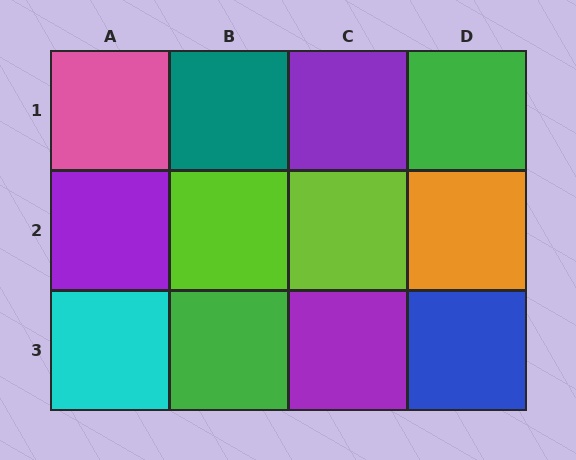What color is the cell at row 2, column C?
Lime.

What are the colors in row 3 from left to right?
Cyan, green, purple, blue.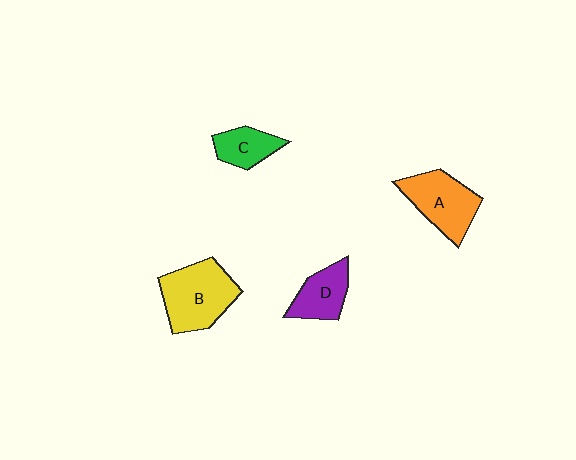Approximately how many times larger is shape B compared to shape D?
Approximately 1.7 times.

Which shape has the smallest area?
Shape C (green).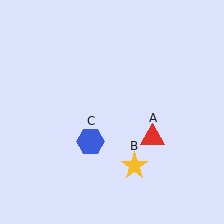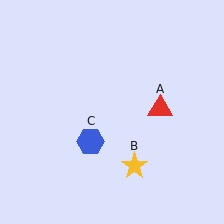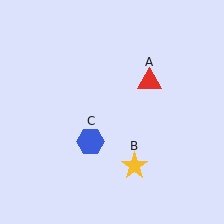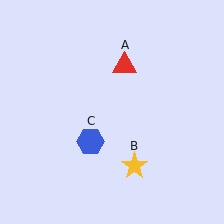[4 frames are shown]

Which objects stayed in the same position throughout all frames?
Yellow star (object B) and blue hexagon (object C) remained stationary.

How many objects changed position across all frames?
1 object changed position: red triangle (object A).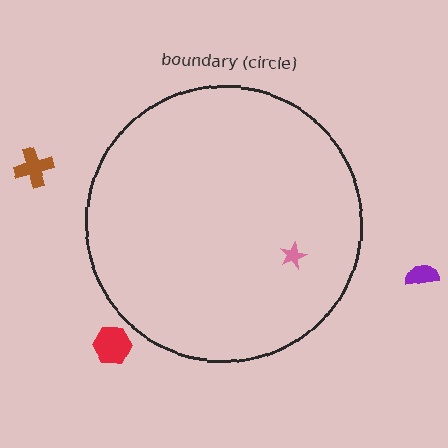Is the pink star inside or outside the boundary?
Inside.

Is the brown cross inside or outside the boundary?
Outside.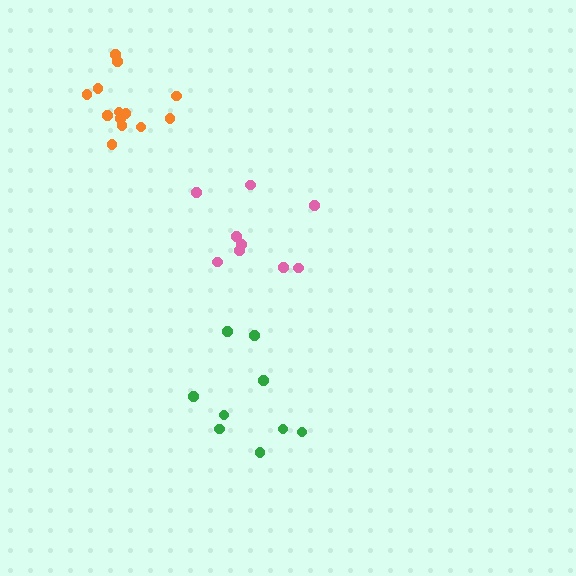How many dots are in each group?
Group 1: 13 dots, Group 2: 9 dots, Group 3: 9 dots (31 total).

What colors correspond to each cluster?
The clusters are colored: orange, pink, green.